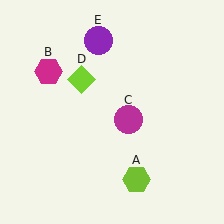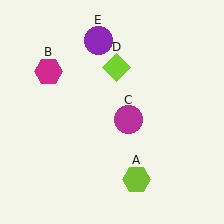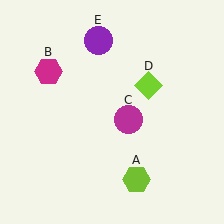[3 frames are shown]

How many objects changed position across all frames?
1 object changed position: lime diamond (object D).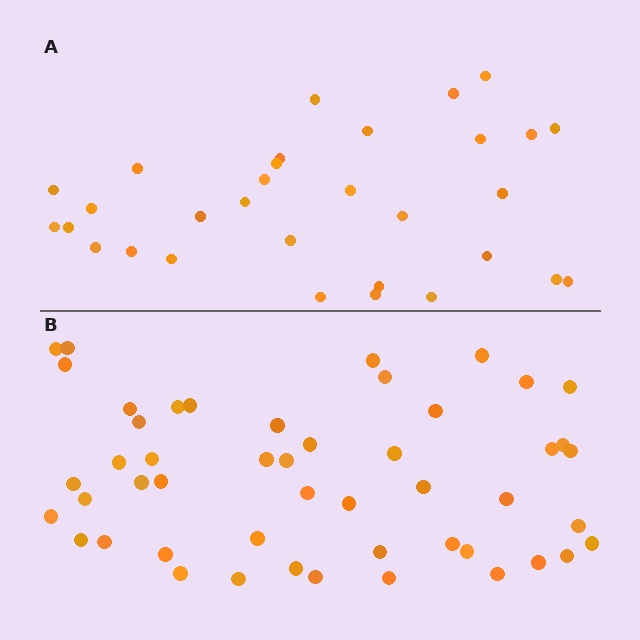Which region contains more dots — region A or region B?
Region B (the bottom region) has more dots.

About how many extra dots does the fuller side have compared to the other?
Region B has approximately 20 more dots than region A.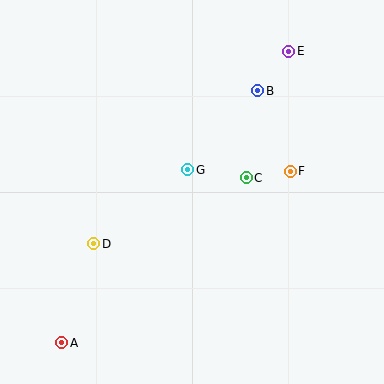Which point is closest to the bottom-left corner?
Point A is closest to the bottom-left corner.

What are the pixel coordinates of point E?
Point E is at (289, 51).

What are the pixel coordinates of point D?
Point D is at (93, 244).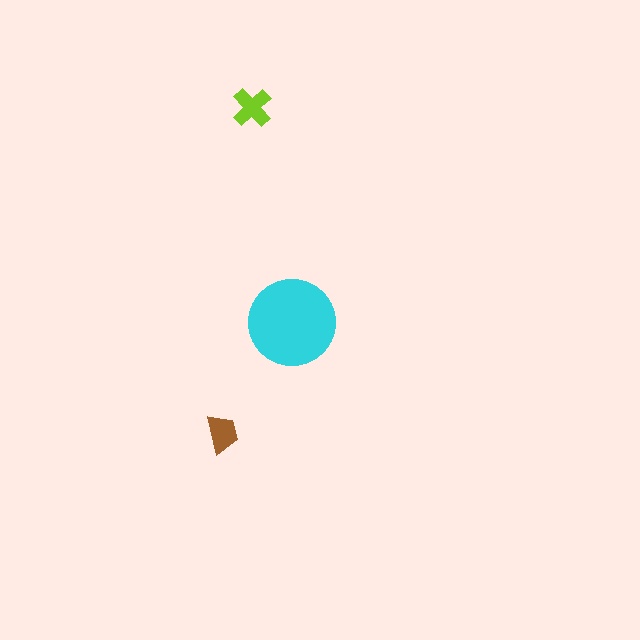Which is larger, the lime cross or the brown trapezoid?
The lime cross.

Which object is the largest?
The cyan circle.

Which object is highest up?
The lime cross is topmost.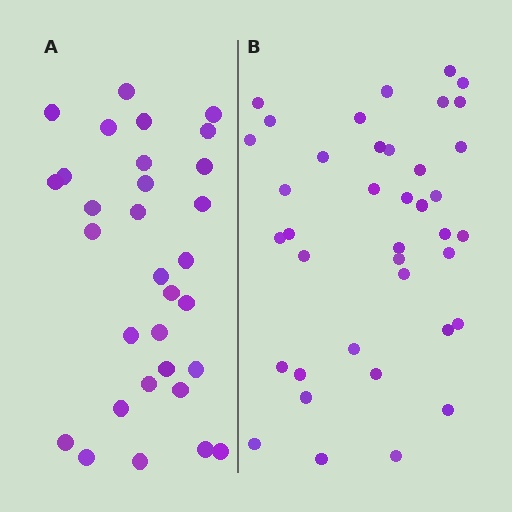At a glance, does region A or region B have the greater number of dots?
Region B (the right region) has more dots.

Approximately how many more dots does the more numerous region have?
Region B has roughly 8 or so more dots than region A.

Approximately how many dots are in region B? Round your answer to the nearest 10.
About 40 dots. (The exact count is 39, which rounds to 40.)